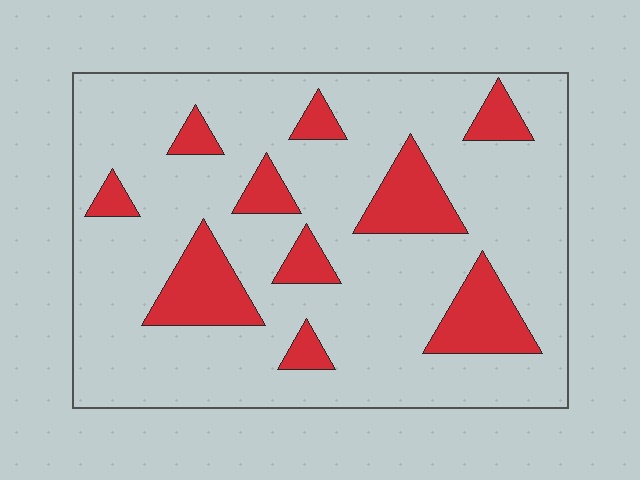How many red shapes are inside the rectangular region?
10.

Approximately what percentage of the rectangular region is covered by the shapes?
Approximately 20%.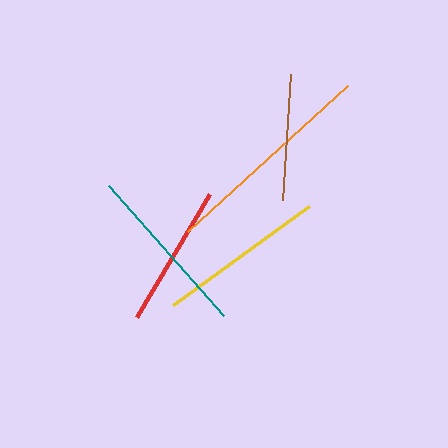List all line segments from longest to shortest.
From longest to shortest: orange, teal, yellow, red, brown.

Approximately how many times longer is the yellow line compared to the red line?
The yellow line is approximately 1.2 times the length of the red line.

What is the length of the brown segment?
The brown segment is approximately 126 pixels long.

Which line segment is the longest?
The orange line is the longest at approximately 216 pixels.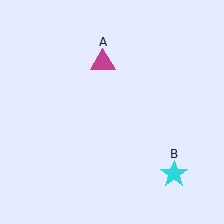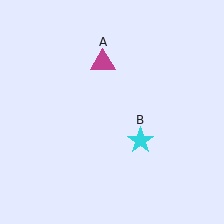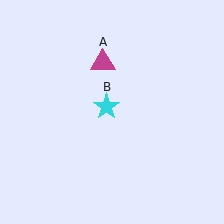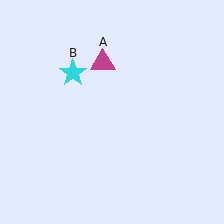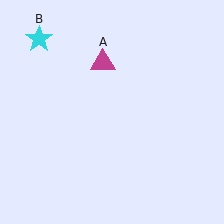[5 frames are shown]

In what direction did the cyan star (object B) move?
The cyan star (object B) moved up and to the left.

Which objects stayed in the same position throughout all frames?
Magenta triangle (object A) remained stationary.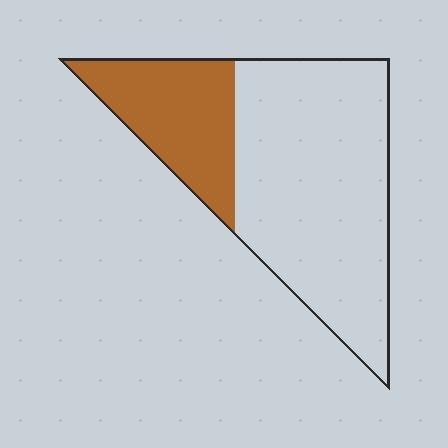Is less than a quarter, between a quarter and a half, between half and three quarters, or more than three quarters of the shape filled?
Between a quarter and a half.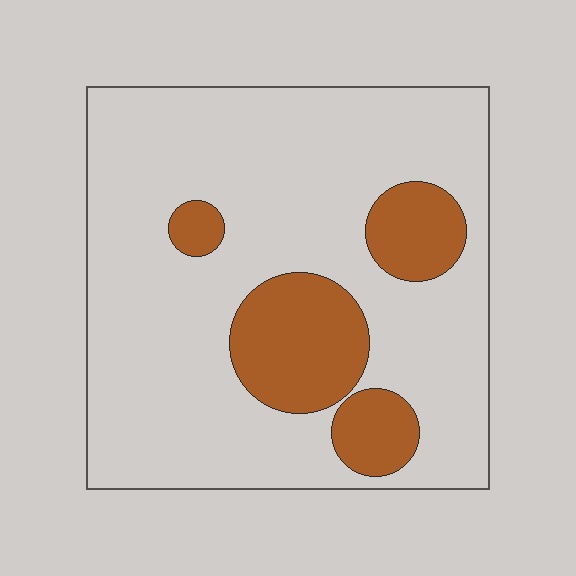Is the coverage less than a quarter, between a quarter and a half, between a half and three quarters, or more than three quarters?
Less than a quarter.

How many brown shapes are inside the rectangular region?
4.